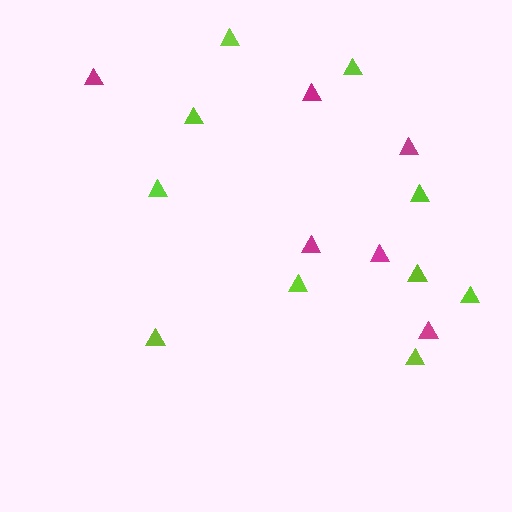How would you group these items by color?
There are 2 groups: one group of lime triangles (10) and one group of magenta triangles (6).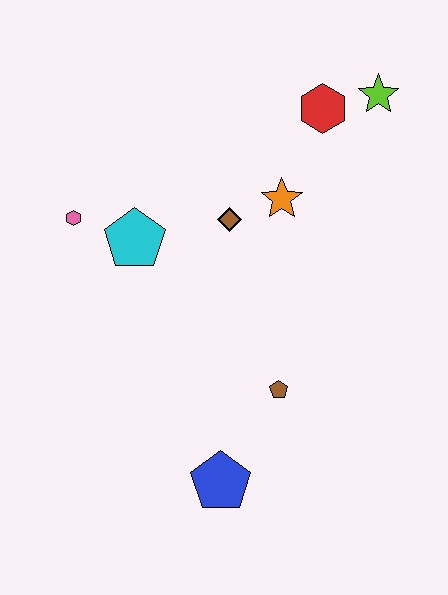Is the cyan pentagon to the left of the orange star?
Yes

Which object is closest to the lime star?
The red hexagon is closest to the lime star.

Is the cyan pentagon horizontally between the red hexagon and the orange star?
No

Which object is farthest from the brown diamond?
The blue pentagon is farthest from the brown diamond.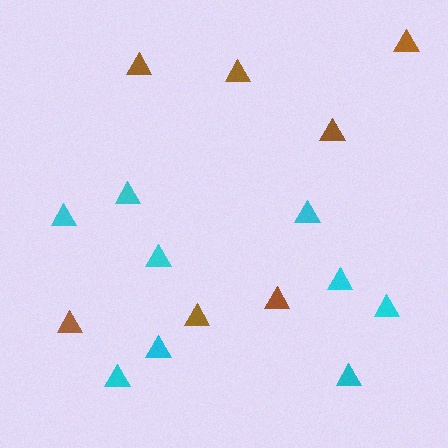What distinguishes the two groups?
There are 2 groups: one group of brown triangles (7) and one group of cyan triangles (9).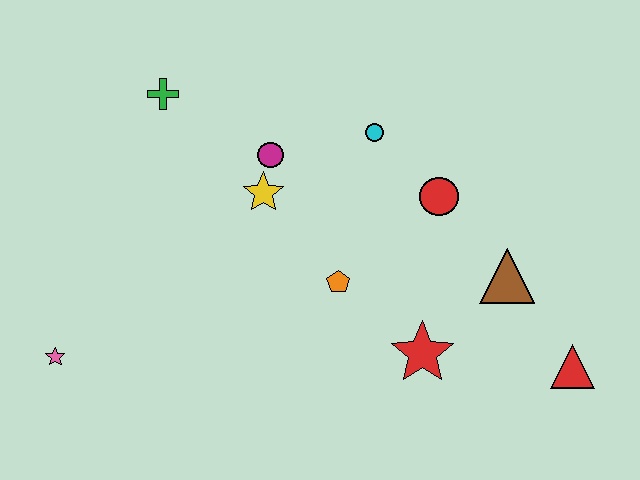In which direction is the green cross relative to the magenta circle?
The green cross is to the left of the magenta circle.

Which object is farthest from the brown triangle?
The pink star is farthest from the brown triangle.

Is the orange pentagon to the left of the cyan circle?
Yes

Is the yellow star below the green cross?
Yes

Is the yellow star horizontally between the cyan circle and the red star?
No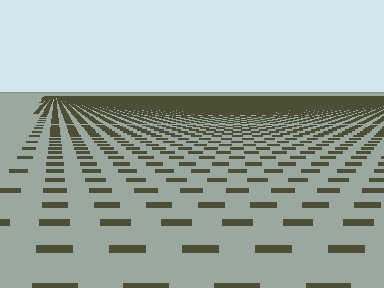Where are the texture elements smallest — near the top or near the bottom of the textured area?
Near the top.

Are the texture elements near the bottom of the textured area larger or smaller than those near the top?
Larger. Near the bottom, elements are closer to the viewer and appear at a bigger on-screen size.